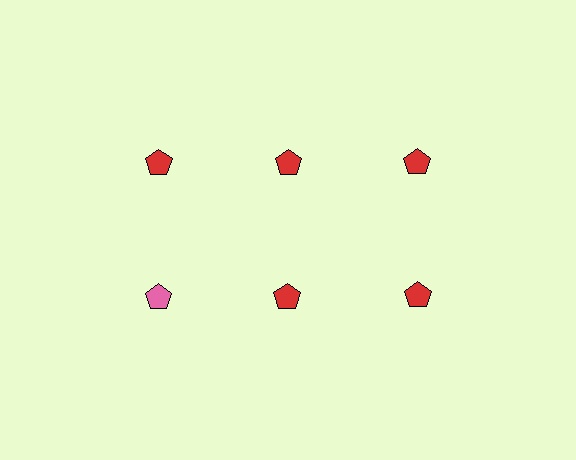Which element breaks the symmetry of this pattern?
The pink pentagon in the second row, leftmost column breaks the symmetry. All other shapes are red pentagons.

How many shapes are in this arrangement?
There are 6 shapes arranged in a grid pattern.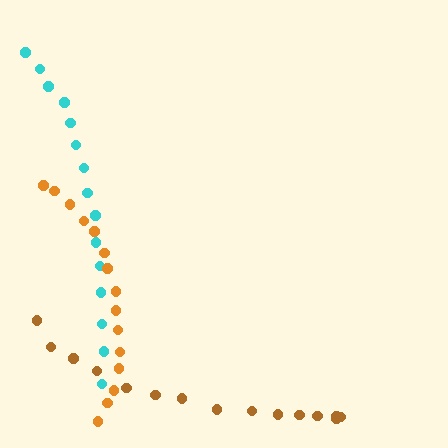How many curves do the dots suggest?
There are 3 distinct paths.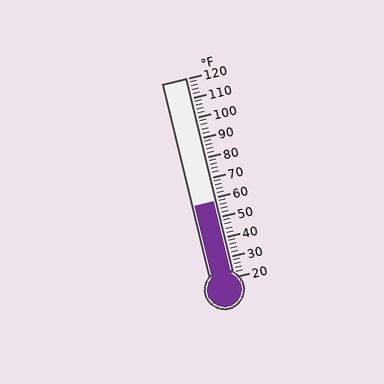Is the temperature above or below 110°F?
The temperature is below 110°F.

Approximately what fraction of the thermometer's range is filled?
The thermometer is filled to approximately 40% of its range.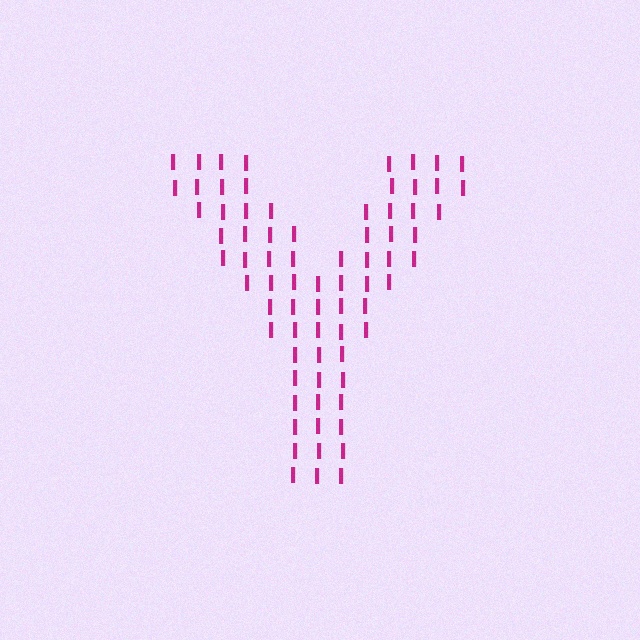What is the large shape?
The large shape is the letter Y.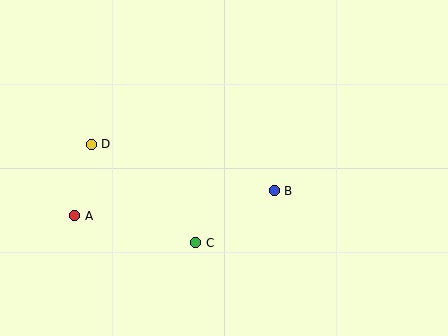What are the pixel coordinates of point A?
Point A is at (75, 216).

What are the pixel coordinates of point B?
Point B is at (274, 191).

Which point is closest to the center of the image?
Point B at (274, 191) is closest to the center.